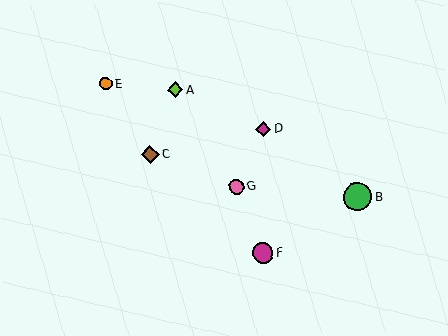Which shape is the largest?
The green circle (labeled B) is the largest.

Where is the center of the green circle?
The center of the green circle is at (357, 197).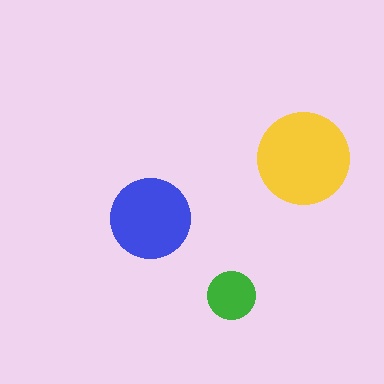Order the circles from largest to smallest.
the yellow one, the blue one, the green one.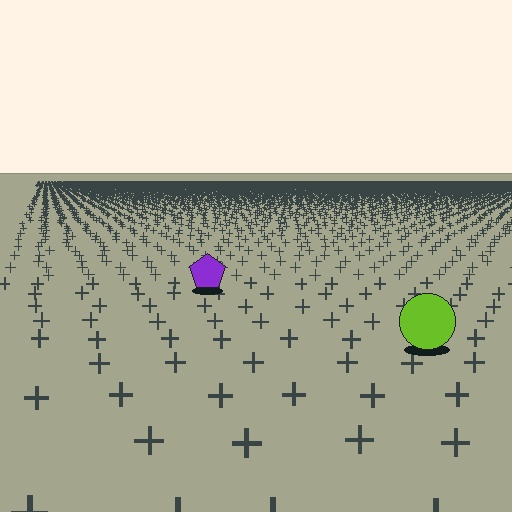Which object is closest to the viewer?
The lime circle is closest. The texture marks near it are larger and more spread out.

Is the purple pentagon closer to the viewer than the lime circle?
No. The lime circle is closer — you can tell from the texture gradient: the ground texture is coarser near it.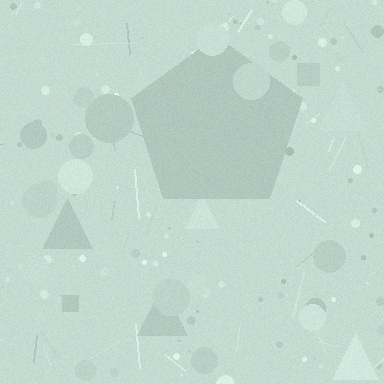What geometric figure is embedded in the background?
A pentagon is embedded in the background.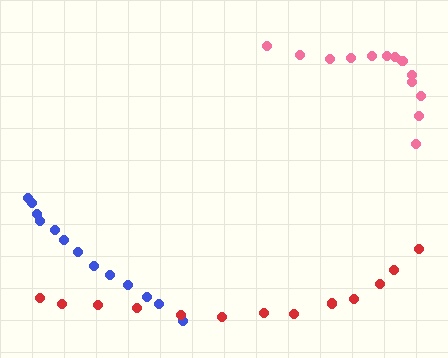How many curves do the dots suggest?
There are 3 distinct paths.